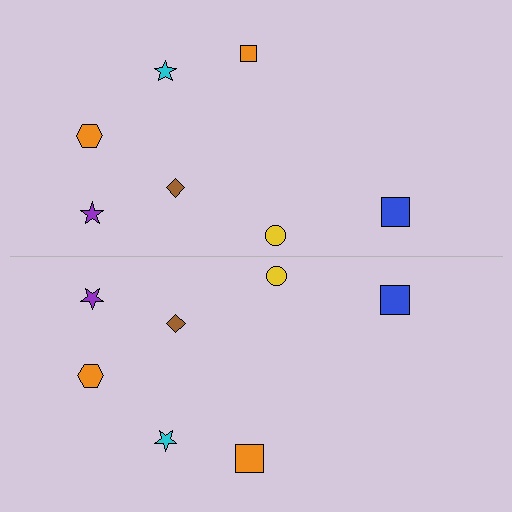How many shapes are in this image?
There are 14 shapes in this image.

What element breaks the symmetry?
The orange square on the bottom side has a different size than its mirror counterpart.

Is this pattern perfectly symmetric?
No, the pattern is not perfectly symmetric. The orange square on the bottom side has a different size than its mirror counterpart.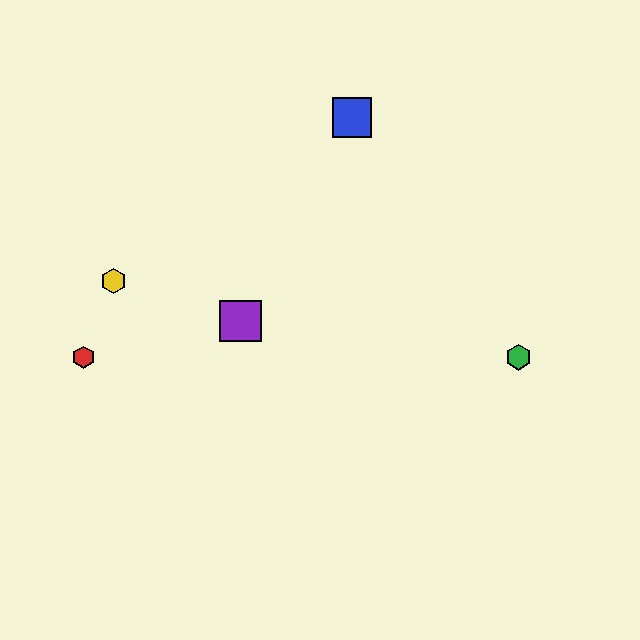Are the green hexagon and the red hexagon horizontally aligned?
Yes, both are at y≈357.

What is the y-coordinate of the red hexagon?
The red hexagon is at y≈357.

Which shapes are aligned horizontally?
The red hexagon, the green hexagon are aligned horizontally.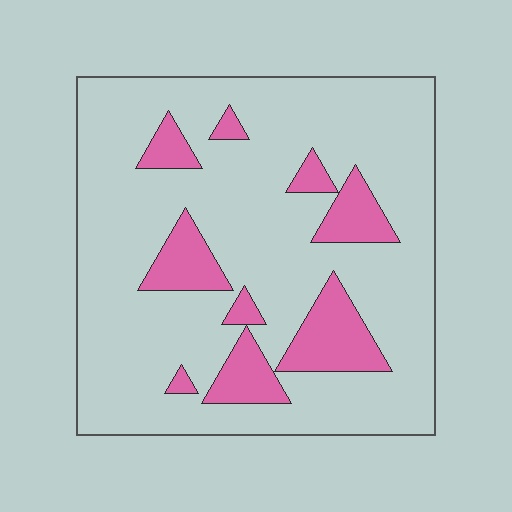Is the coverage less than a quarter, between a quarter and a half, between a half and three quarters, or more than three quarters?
Less than a quarter.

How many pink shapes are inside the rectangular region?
9.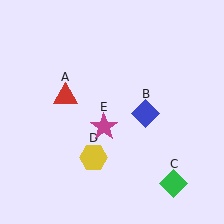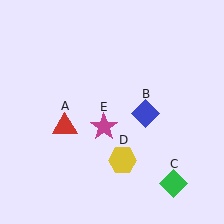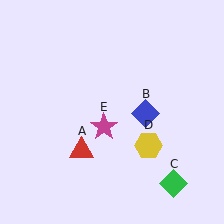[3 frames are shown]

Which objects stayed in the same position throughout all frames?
Blue diamond (object B) and green diamond (object C) and magenta star (object E) remained stationary.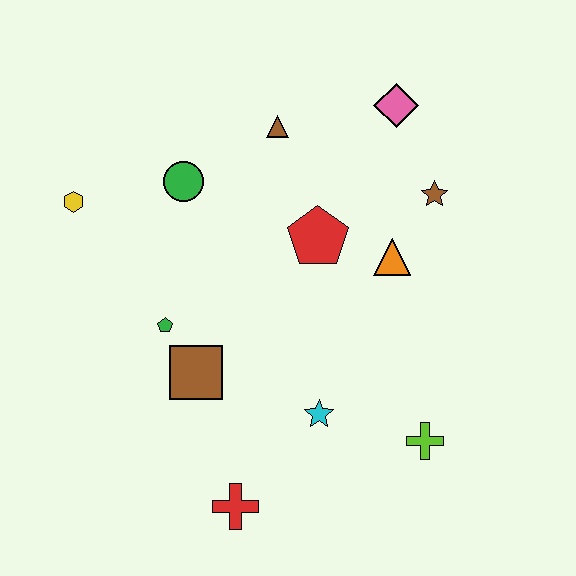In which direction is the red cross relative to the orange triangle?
The red cross is below the orange triangle.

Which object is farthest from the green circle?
The lime cross is farthest from the green circle.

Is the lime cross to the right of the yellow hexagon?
Yes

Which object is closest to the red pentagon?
The orange triangle is closest to the red pentagon.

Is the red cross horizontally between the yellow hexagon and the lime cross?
Yes